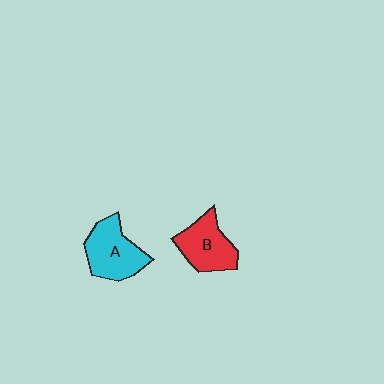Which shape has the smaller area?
Shape B (red).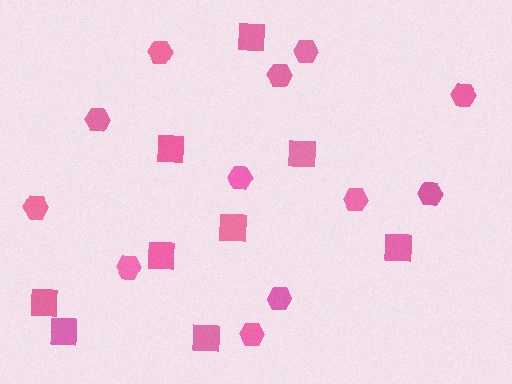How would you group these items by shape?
There are 2 groups: one group of hexagons (12) and one group of squares (9).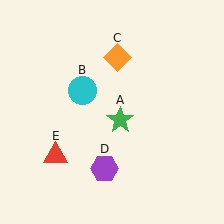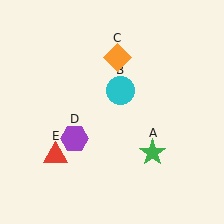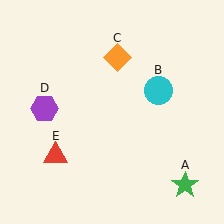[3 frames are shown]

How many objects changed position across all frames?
3 objects changed position: green star (object A), cyan circle (object B), purple hexagon (object D).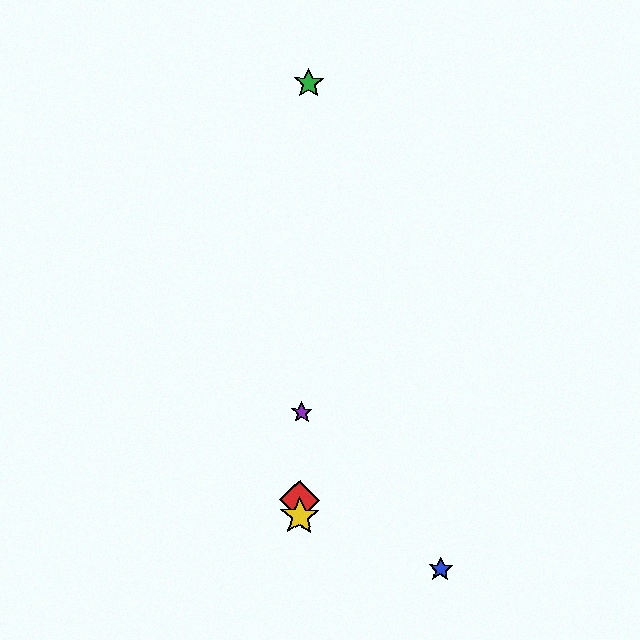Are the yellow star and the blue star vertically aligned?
No, the yellow star is at x≈300 and the blue star is at x≈441.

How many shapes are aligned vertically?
4 shapes (the red diamond, the green star, the yellow star, the purple star) are aligned vertically.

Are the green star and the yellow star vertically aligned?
Yes, both are at x≈309.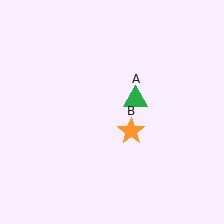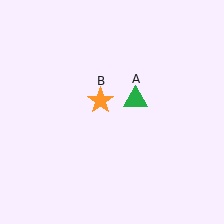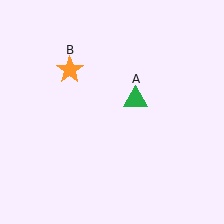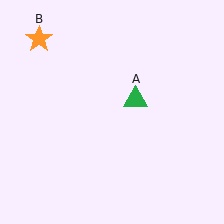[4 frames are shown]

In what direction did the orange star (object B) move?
The orange star (object B) moved up and to the left.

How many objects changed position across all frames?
1 object changed position: orange star (object B).